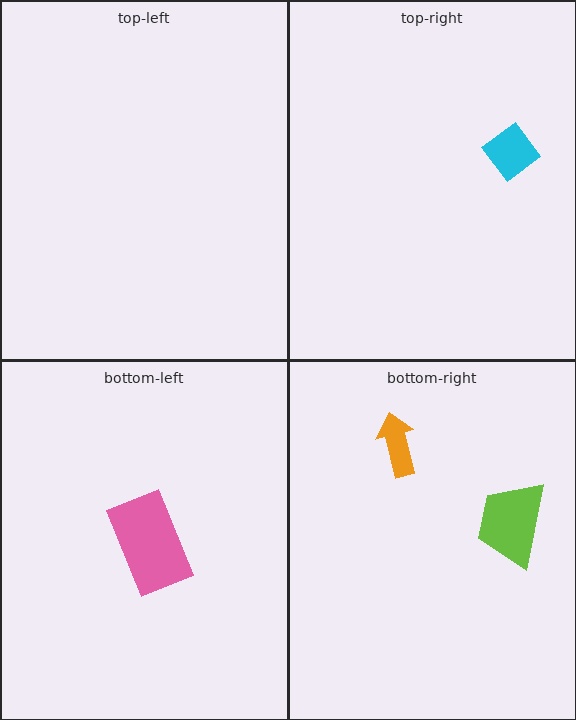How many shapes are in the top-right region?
1.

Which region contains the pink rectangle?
The bottom-left region.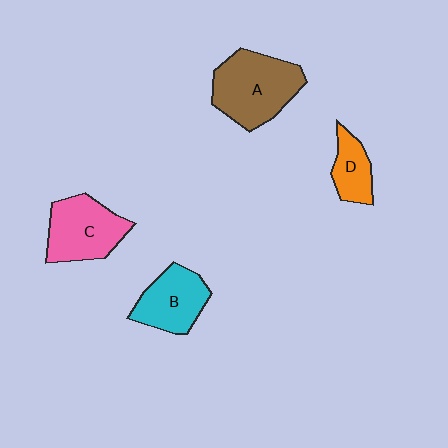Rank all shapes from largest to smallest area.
From largest to smallest: A (brown), C (pink), B (cyan), D (orange).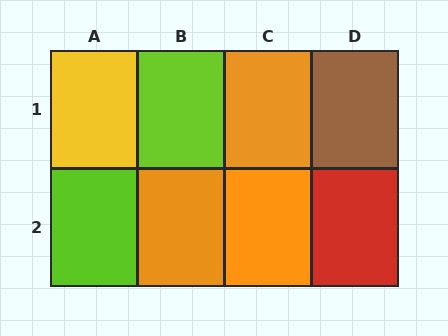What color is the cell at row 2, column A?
Lime.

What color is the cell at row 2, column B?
Orange.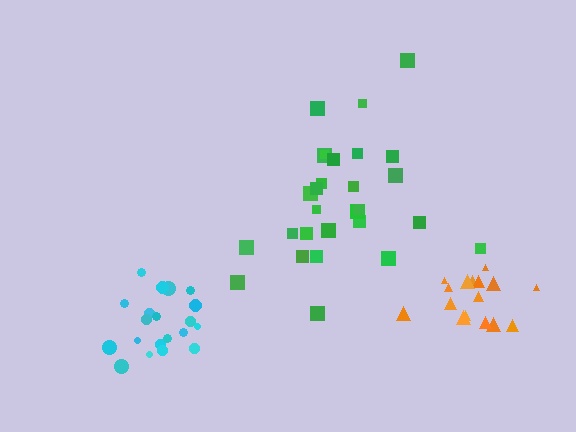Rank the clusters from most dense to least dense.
cyan, orange, green.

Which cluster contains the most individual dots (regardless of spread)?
Green (29).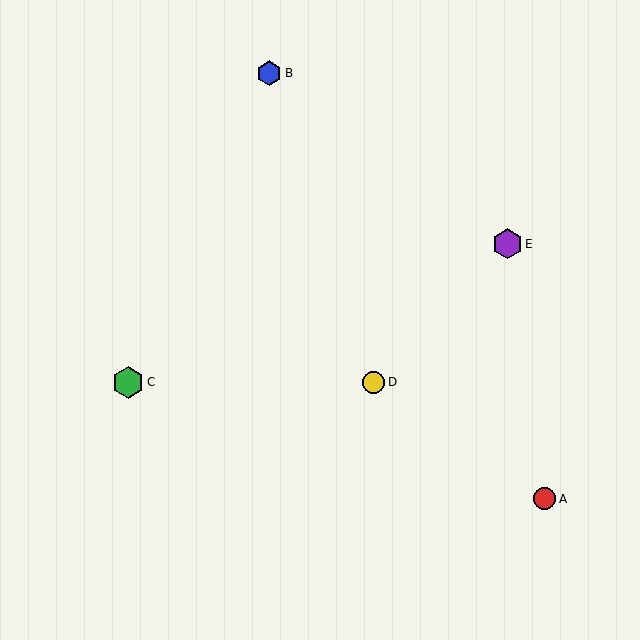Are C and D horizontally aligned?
Yes, both are at y≈382.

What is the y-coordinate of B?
Object B is at y≈73.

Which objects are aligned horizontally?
Objects C, D are aligned horizontally.